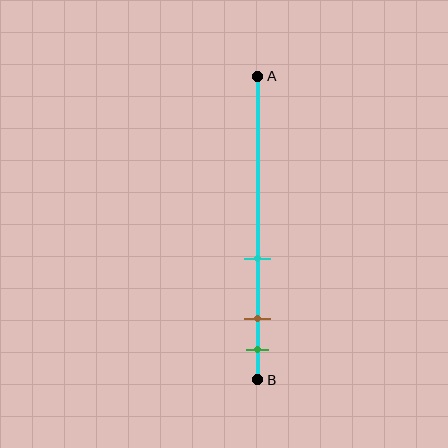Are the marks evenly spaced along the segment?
No, the marks are not evenly spaced.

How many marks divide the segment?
There are 3 marks dividing the segment.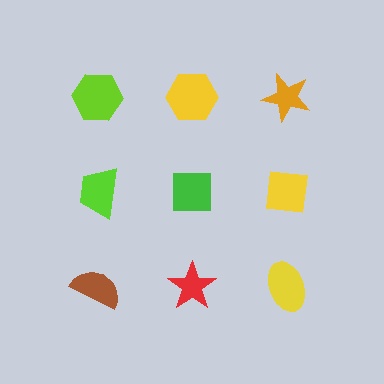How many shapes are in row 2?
3 shapes.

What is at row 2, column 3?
A yellow square.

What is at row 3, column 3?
A yellow ellipse.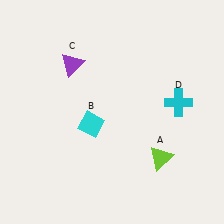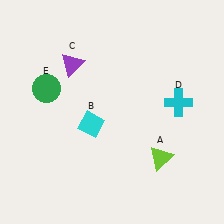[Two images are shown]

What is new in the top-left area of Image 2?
A green circle (E) was added in the top-left area of Image 2.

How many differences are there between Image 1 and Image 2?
There is 1 difference between the two images.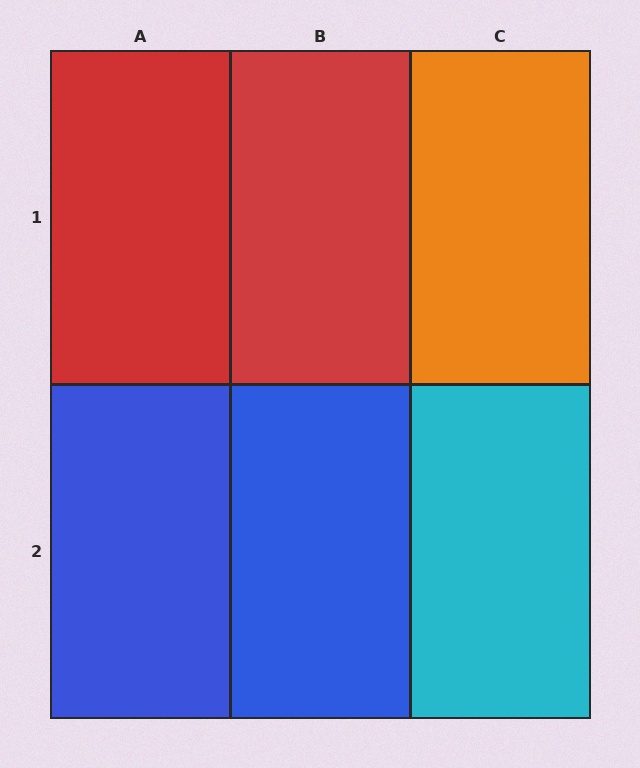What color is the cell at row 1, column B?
Red.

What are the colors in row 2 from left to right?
Blue, blue, cyan.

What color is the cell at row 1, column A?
Red.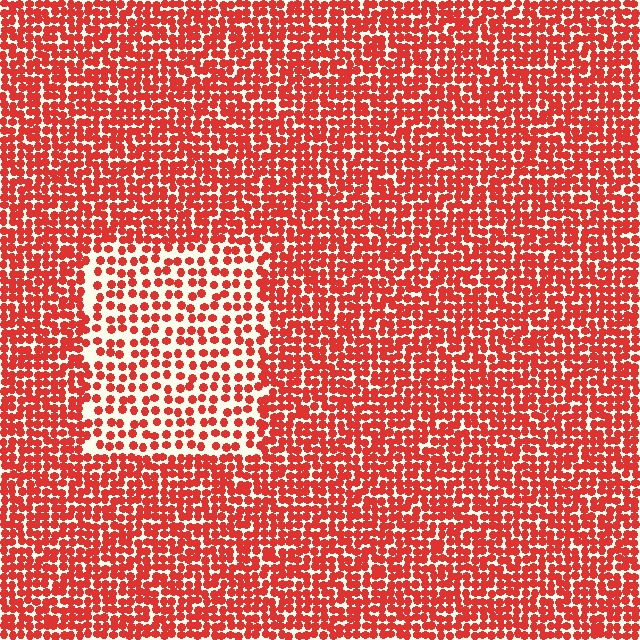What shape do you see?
I see a rectangle.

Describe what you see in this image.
The image contains small red elements arranged at two different densities. A rectangle-shaped region is visible where the elements are less densely packed than the surrounding area.